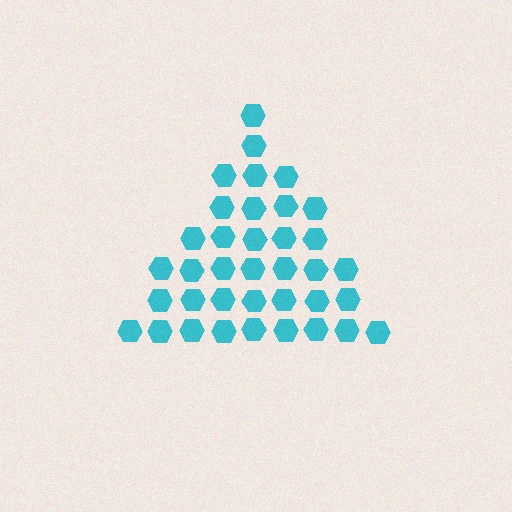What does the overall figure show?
The overall figure shows a triangle.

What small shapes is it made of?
It is made of small hexagons.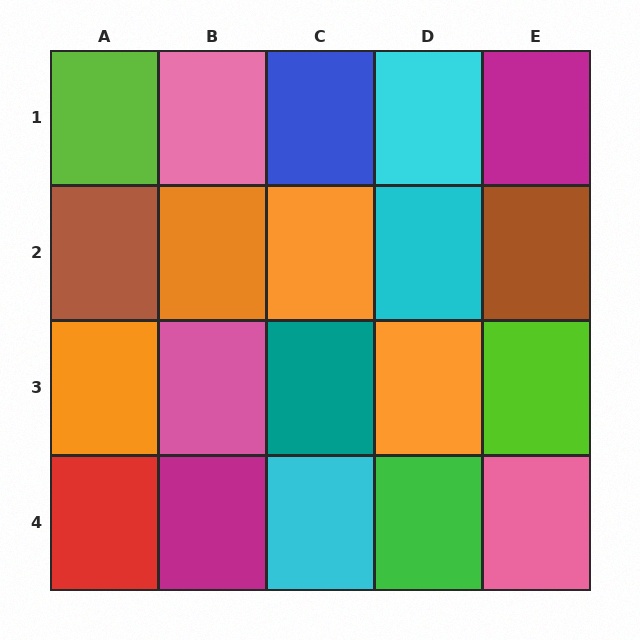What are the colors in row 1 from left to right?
Lime, pink, blue, cyan, magenta.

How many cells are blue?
1 cell is blue.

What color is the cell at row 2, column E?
Brown.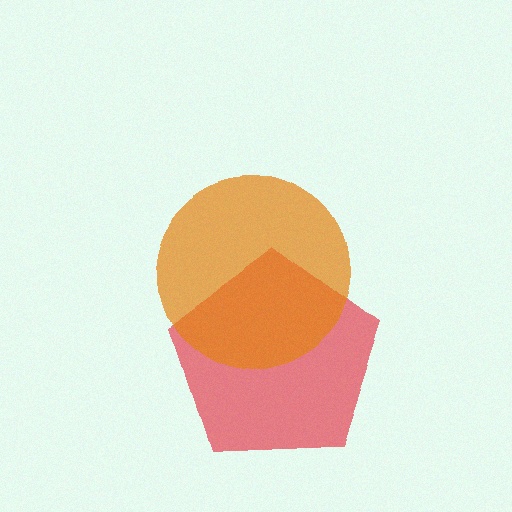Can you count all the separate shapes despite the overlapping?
Yes, there are 2 separate shapes.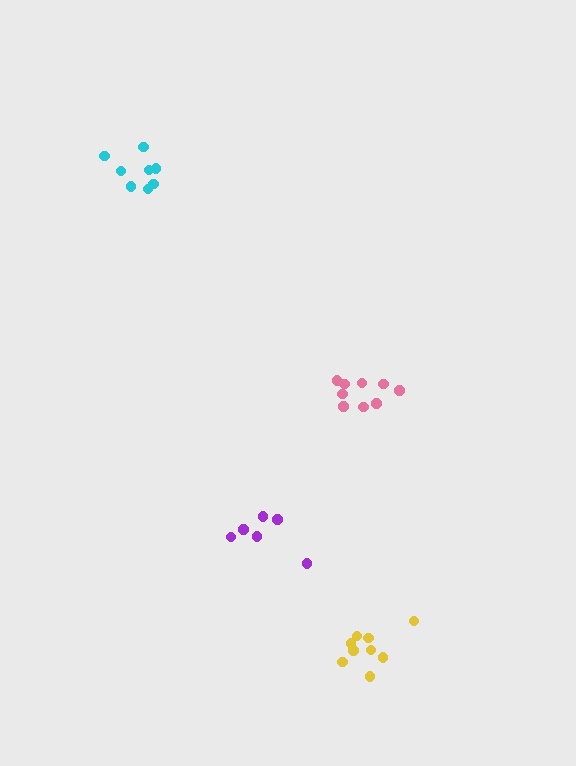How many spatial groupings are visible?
There are 4 spatial groupings.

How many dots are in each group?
Group 1: 6 dots, Group 2: 9 dots, Group 3: 9 dots, Group 4: 8 dots (32 total).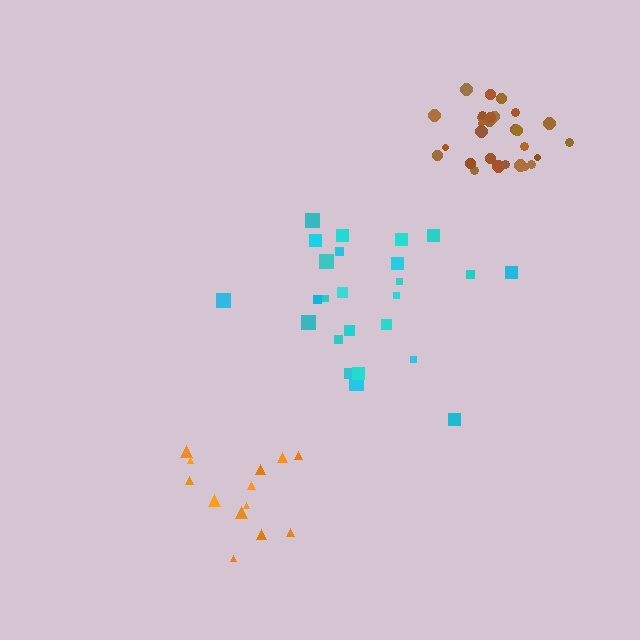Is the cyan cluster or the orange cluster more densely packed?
Orange.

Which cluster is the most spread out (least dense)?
Cyan.